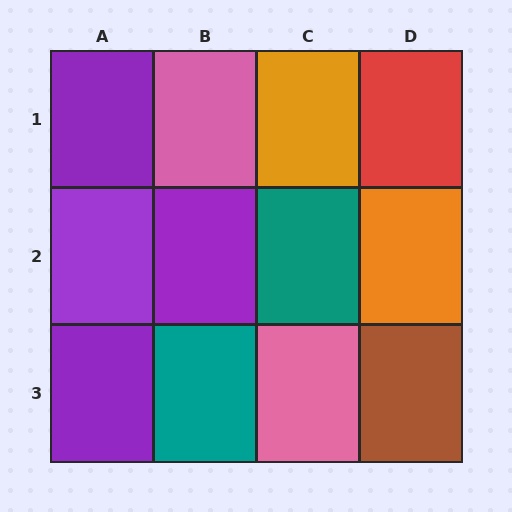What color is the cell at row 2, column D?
Orange.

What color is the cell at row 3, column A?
Purple.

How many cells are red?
1 cell is red.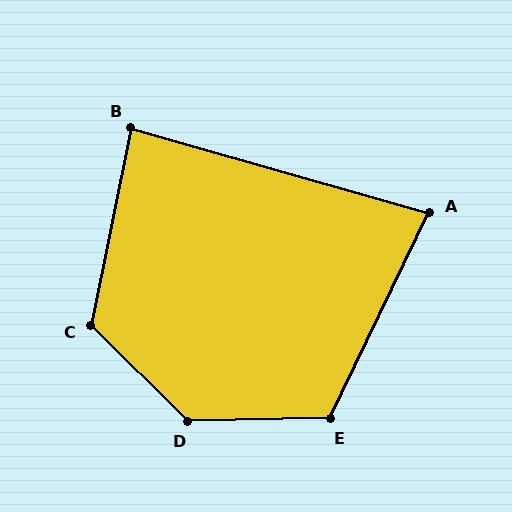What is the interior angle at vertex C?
Approximately 123 degrees (obtuse).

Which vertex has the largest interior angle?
D, at approximately 134 degrees.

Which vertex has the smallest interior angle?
A, at approximately 80 degrees.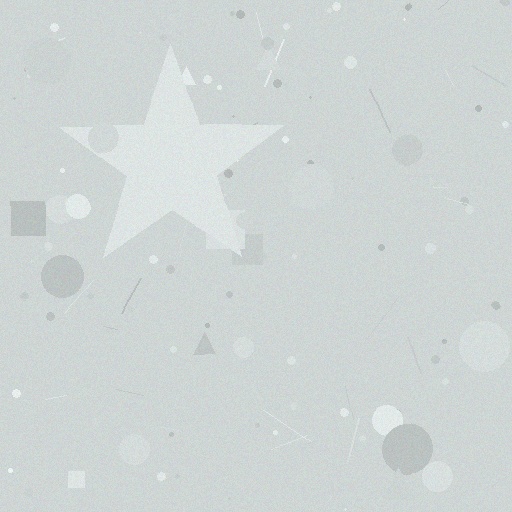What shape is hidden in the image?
A star is hidden in the image.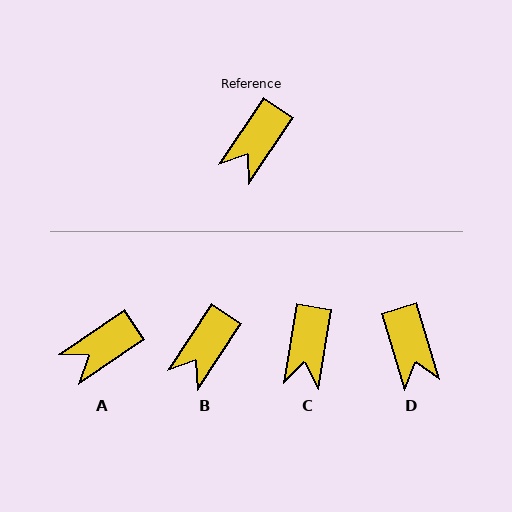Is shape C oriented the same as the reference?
No, it is off by about 24 degrees.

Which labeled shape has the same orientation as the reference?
B.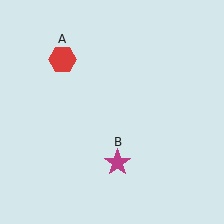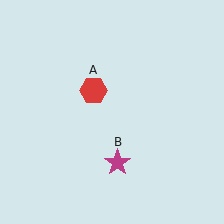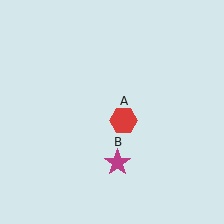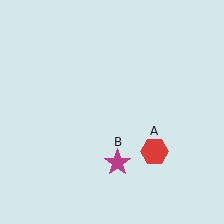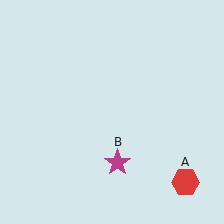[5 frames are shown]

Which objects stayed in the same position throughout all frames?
Magenta star (object B) remained stationary.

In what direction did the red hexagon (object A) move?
The red hexagon (object A) moved down and to the right.